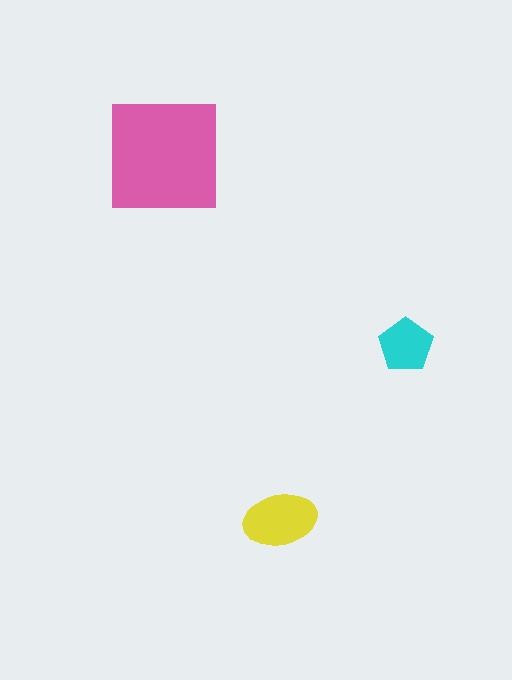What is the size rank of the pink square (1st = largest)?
1st.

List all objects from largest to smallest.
The pink square, the yellow ellipse, the cyan pentagon.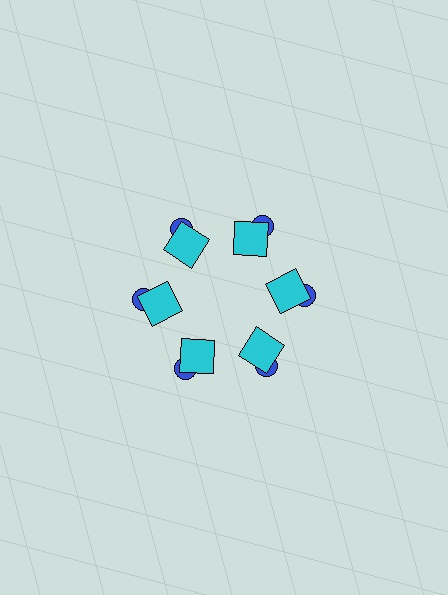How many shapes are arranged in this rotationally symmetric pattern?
There are 12 shapes, arranged in 6 groups of 2.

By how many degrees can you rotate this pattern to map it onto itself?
The pattern maps onto itself every 60 degrees of rotation.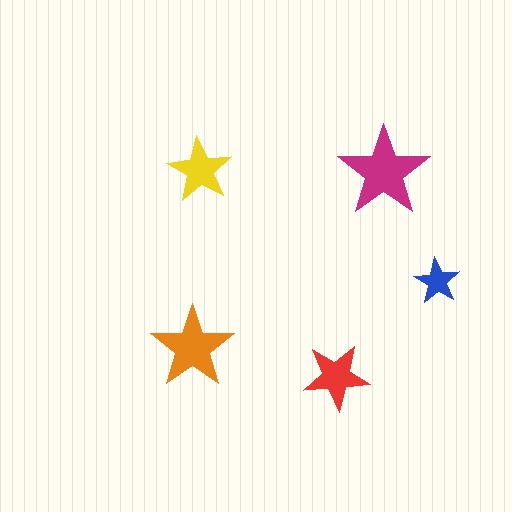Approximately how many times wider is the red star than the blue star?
About 1.5 times wider.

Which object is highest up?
The yellow star is topmost.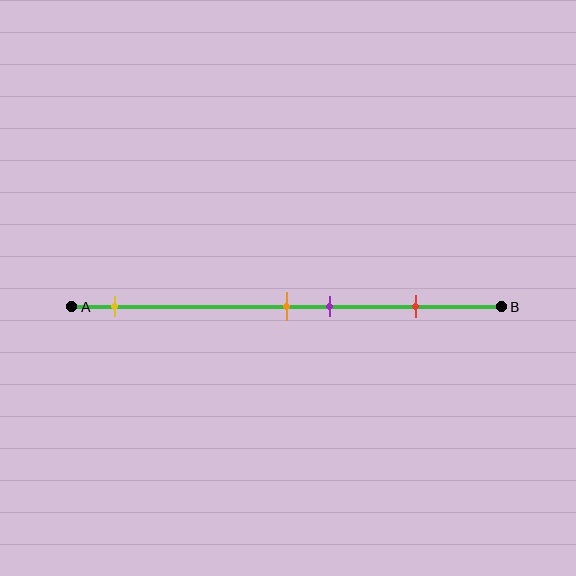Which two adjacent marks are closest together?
The orange and purple marks are the closest adjacent pair.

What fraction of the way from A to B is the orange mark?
The orange mark is approximately 50% (0.5) of the way from A to B.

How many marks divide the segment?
There are 4 marks dividing the segment.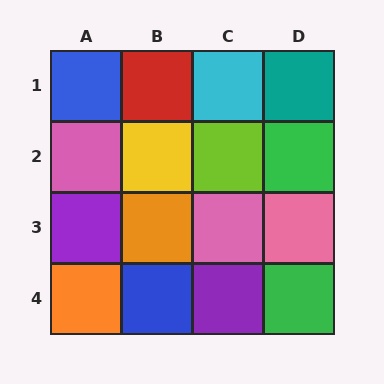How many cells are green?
2 cells are green.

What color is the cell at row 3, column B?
Orange.